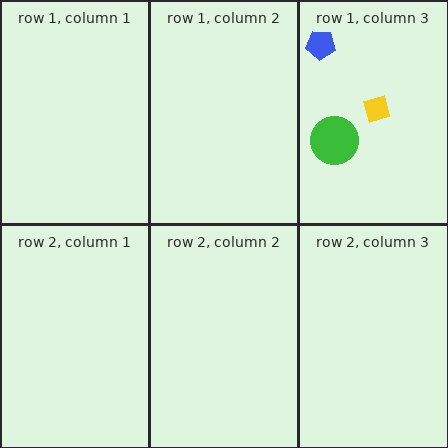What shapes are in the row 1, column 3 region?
The yellow diamond, the blue pentagon, the green circle.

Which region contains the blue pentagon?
The row 1, column 3 region.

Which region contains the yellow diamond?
The row 1, column 3 region.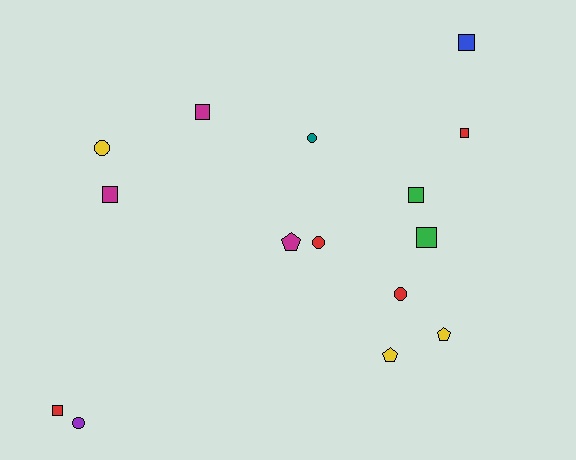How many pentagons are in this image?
There are 3 pentagons.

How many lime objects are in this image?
There are no lime objects.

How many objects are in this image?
There are 15 objects.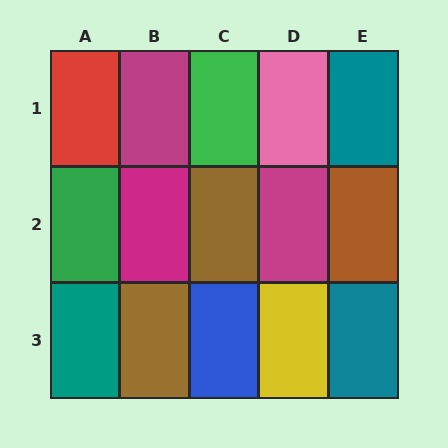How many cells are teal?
3 cells are teal.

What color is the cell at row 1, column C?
Green.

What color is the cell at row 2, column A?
Green.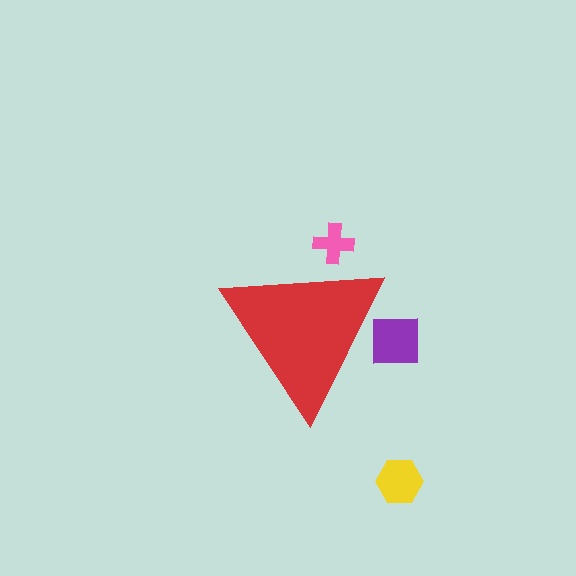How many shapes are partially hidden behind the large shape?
2 shapes are partially hidden.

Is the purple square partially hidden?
Yes, the purple square is partially hidden behind the red triangle.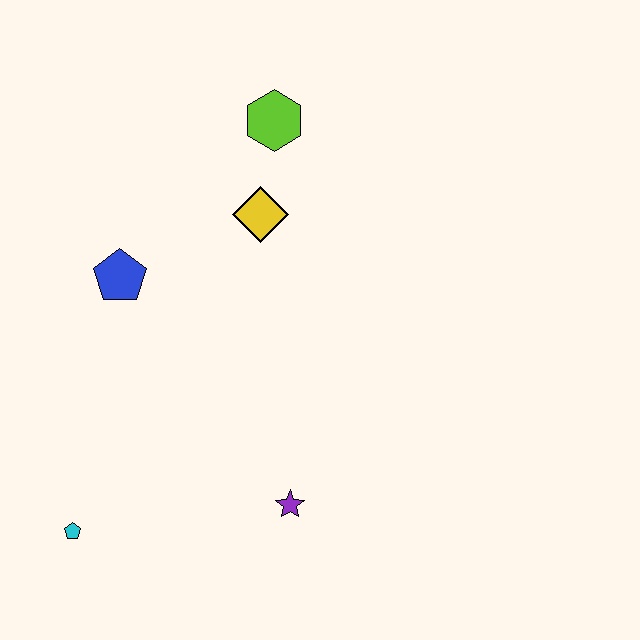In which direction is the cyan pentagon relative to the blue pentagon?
The cyan pentagon is below the blue pentagon.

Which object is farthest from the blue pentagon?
The purple star is farthest from the blue pentagon.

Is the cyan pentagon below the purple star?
Yes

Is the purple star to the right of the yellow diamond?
Yes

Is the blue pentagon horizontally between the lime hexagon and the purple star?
No